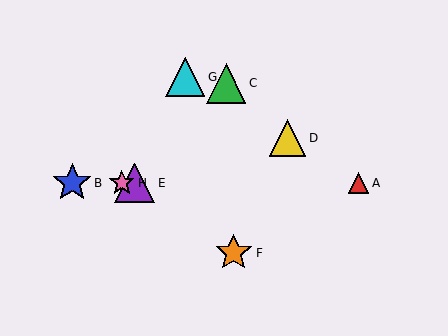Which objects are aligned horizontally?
Objects A, B, E, H are aligned horizontally.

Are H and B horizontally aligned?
Yes, both are at y≈183.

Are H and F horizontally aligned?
No, H is at y≈183 and F is at y≈253.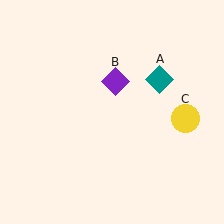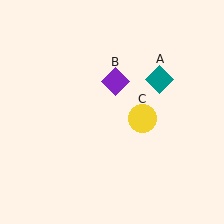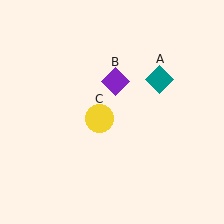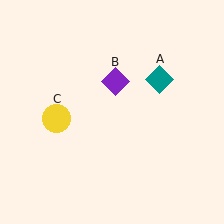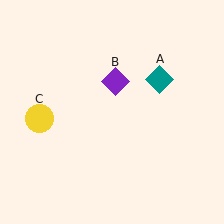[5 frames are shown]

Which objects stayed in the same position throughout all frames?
Teal diamond (object A) and purple diamond (object B) remained stationary.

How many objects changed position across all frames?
1 object changed position: yellow circle (object C).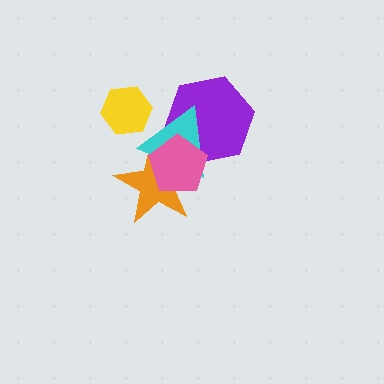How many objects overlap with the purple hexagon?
2 objects overlap with the purple hexagon.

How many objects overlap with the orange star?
2 objects overlap with the orange star.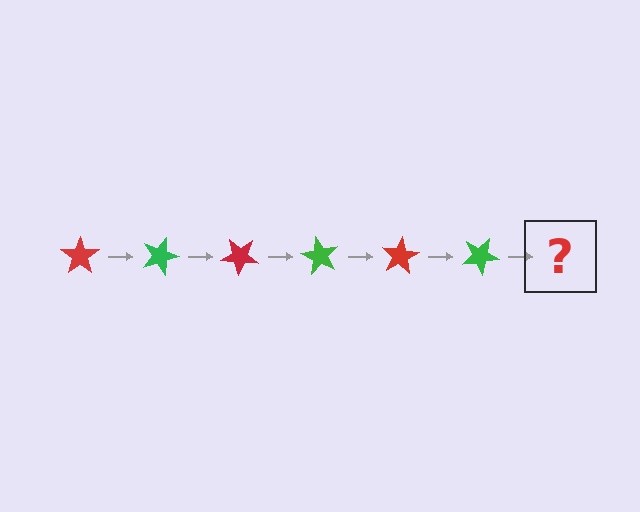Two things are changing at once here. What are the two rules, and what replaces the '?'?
The two rules are that it rotates 20 degrees each step and the color cycles through red and green. The '?' should be a red star, rotated 120 degrees from the start.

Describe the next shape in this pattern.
It should be a red star, rotated 120 degrees from the start.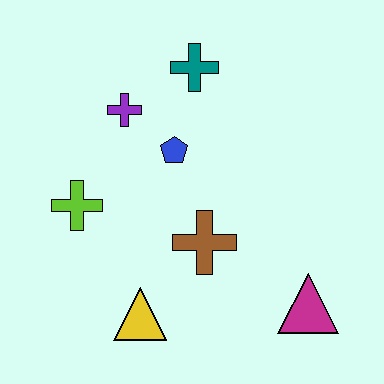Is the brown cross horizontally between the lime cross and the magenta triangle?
Yes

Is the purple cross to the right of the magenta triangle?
No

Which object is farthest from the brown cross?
The teal cross is farthest from the brown cross.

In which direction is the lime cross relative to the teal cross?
The lime cross is below the teal cross.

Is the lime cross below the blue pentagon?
Yes